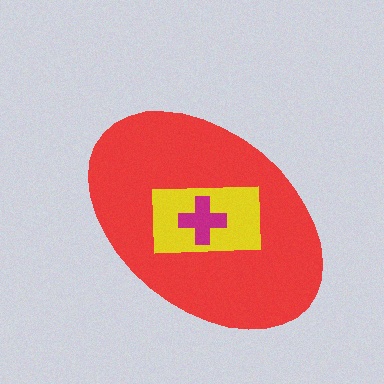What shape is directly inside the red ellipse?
The yellow rectangle.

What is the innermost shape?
The magenta cross.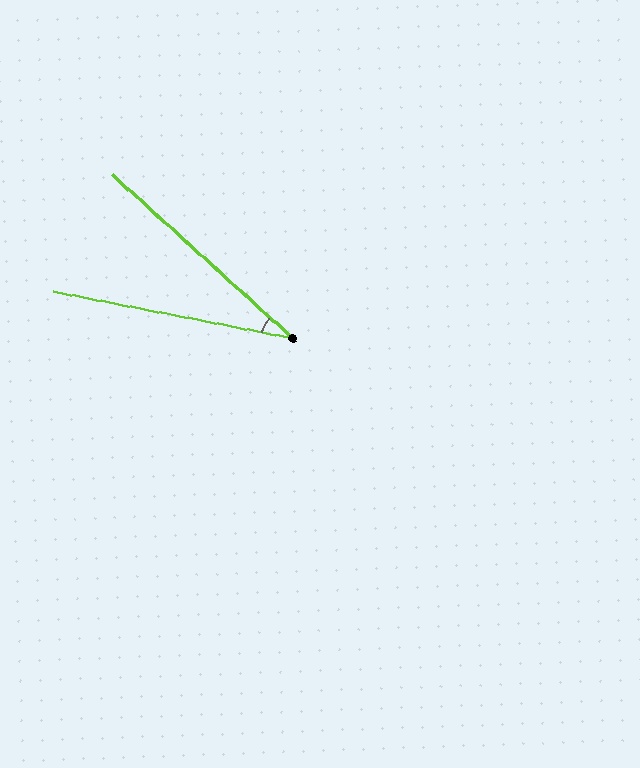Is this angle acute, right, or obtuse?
It is acute.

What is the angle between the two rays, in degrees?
Approximately 31 degrees.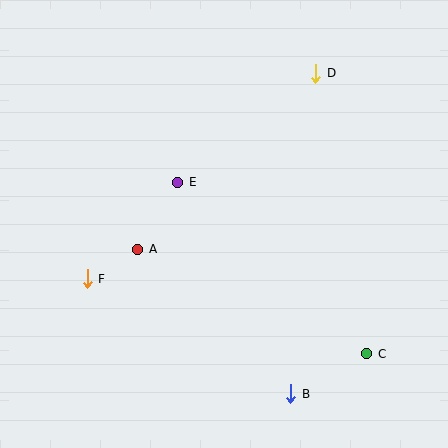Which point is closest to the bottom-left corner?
Point F is closest to the bottom-left corner.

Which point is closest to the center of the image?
Point E at (178, 182) is closest to the center.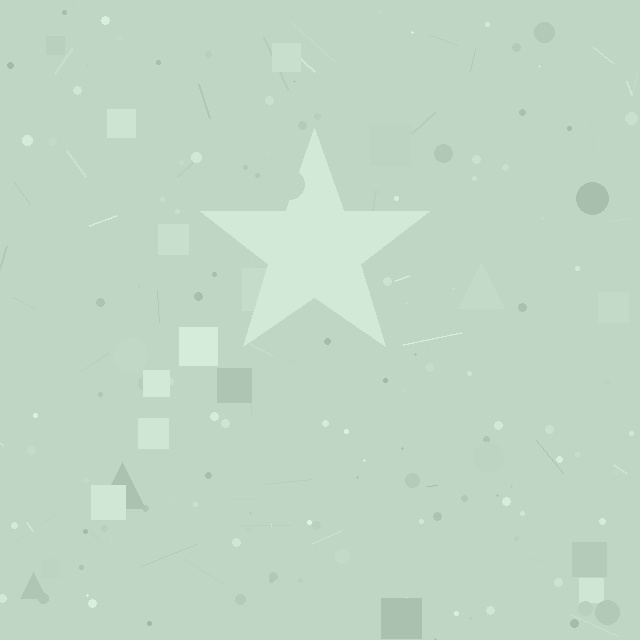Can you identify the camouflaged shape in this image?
The camouflaged shape is a star.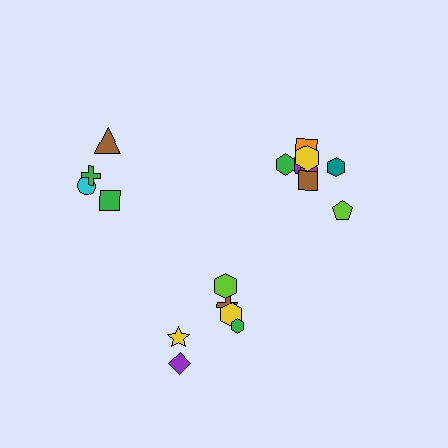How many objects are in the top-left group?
There are 4 objects.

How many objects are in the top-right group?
There are 8 objects.